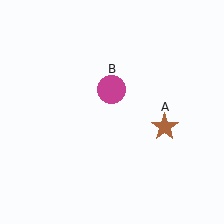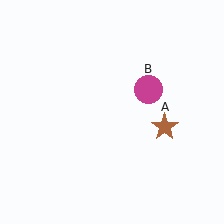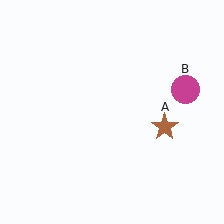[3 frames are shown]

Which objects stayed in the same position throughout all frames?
Brown star (object A) remained stationary.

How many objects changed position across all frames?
1 object changed position: magenta circle (object B).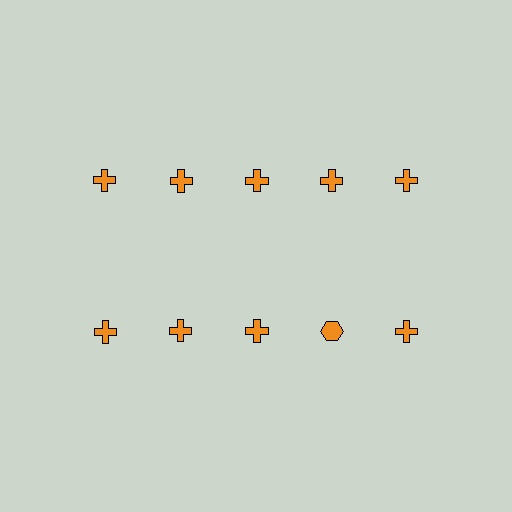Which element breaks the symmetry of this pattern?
The orange hexagon in the second row, second from right column breaks the symmetry. All other shapes are orange crosses.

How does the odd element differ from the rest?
It has a different shape: hexagon instead of cross.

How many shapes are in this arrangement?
There are 10 shapes arranged in a grid pattern.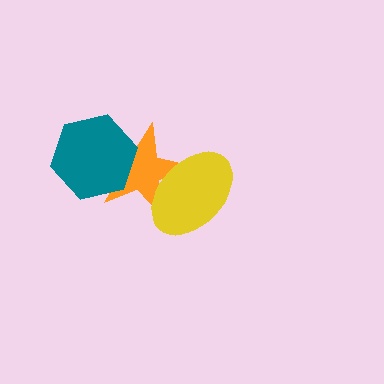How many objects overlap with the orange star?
2 objects overlap with the orange star.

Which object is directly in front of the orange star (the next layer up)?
The teal hexagon is directly in front of the orange star.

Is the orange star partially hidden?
Yes, it is partially covered by another shape.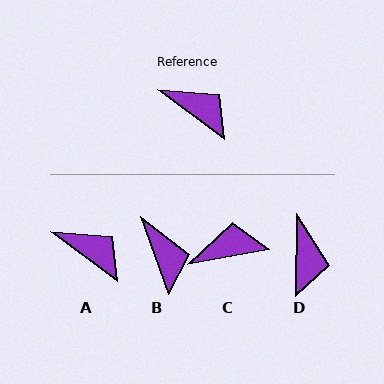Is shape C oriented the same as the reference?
No, it is off by about 47 degrees.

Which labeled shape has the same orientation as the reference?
A.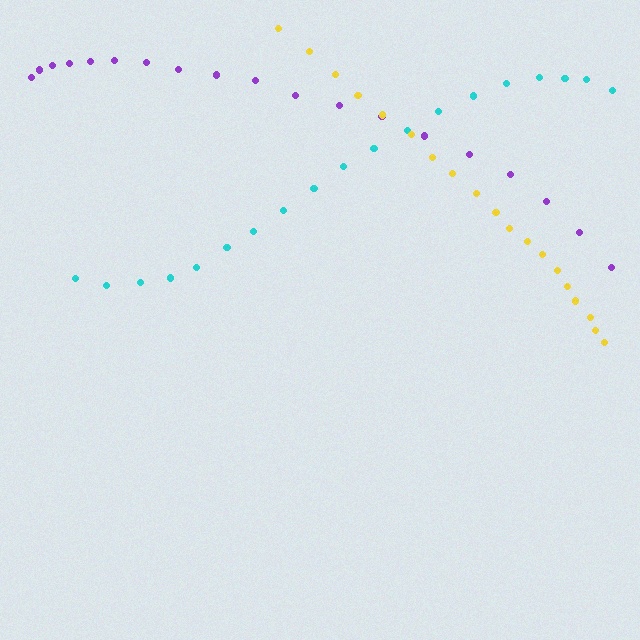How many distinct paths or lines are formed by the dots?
There are 3 distinct paths.